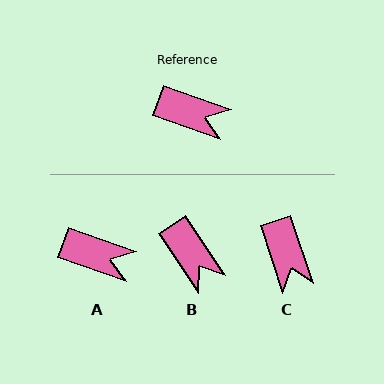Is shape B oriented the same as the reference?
No, it is off by about 37 degrees.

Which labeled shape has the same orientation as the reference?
A.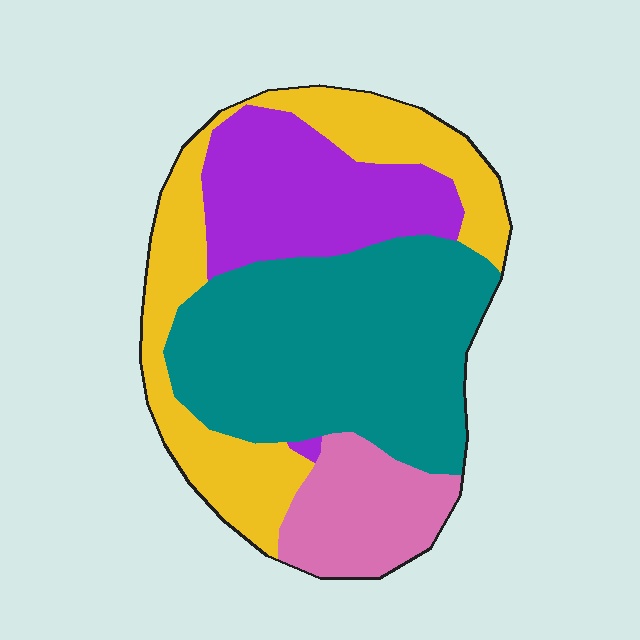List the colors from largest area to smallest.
From largest to smallest: teal, yellow, purple, pink.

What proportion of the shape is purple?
Purple covers 20% of the shape.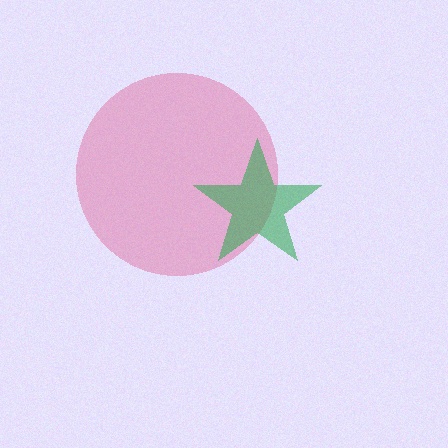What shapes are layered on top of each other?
The layered shapes are: a pink circle, a green star.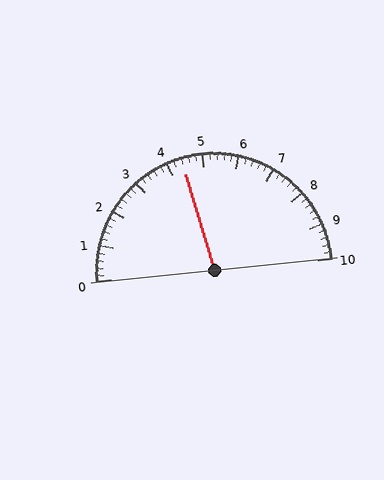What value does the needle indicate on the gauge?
The needle indicates approximately 4.4.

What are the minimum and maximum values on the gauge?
The gauge ranges from 0 to 10.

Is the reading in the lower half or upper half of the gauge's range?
The reading is in the lower half of the range (0 to 10).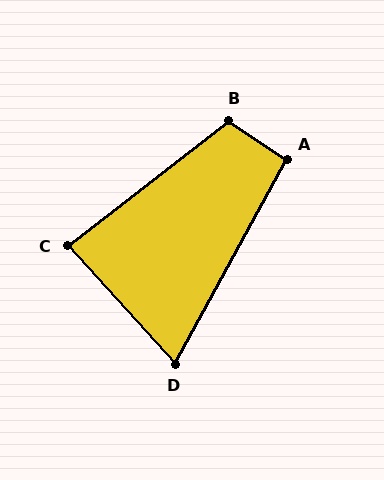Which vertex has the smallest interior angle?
D, at approximately 71 degrees.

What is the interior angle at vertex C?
Approximately 85 degrees (approximately right).